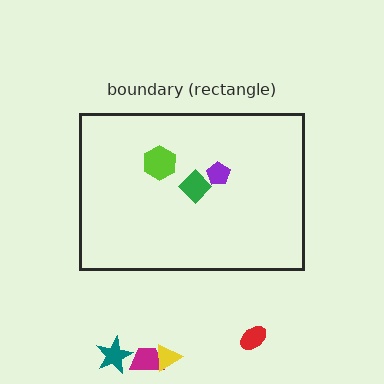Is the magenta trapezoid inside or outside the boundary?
Outside.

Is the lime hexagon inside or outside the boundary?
Inside.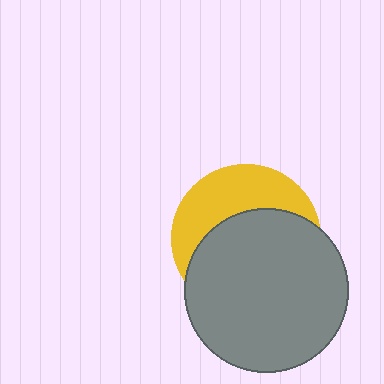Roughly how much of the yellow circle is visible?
A small part of it is visible (roughly 39%).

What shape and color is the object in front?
The object in front is a gray circle.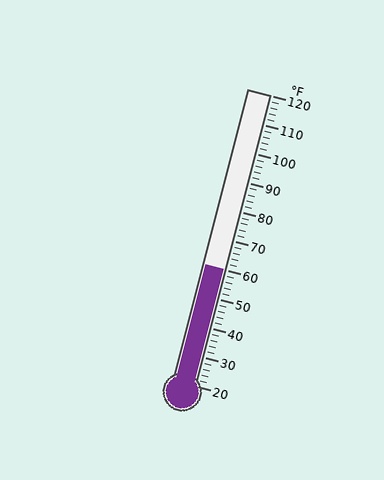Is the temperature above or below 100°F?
The temperature is below 100°F.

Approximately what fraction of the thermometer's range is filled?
The thermometer is filled to approximately 40% of its range.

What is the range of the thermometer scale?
The thermometer scale ranges from 20°F to 120°F.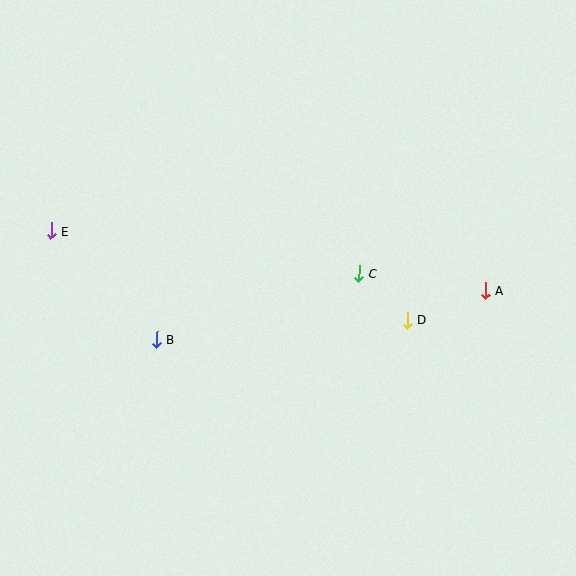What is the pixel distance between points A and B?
The distance between A and B is 332 pixels.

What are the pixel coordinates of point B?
Point B is at (157, 339).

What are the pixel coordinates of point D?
Point D is at (407, 320).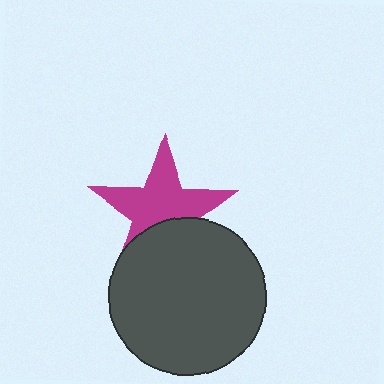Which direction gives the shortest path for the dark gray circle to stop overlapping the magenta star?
Moving down gives the shortest separation.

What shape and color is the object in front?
The object in front is a dark gray circle.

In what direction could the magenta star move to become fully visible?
The magenta star could move up. That would shift it out from behind the dark gray circle entirely.